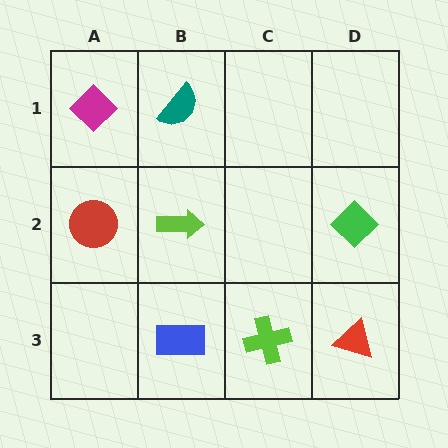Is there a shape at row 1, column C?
No, that cell is empty.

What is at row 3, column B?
A blue rectangle.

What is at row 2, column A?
A red circle.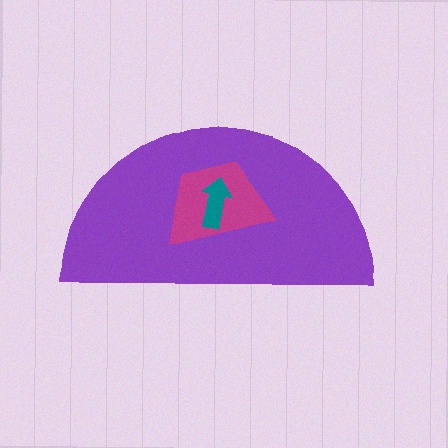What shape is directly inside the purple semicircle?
The magenta trapezoid.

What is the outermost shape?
The purple semicircle.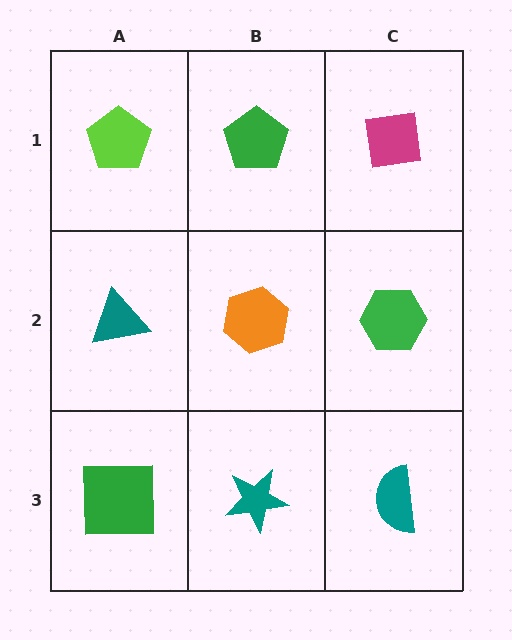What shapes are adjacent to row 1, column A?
A teal triangle (row 2, column A), a green pentagon (row 1, column B).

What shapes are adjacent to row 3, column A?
A teal triangle (row 2, column A), a teal star (row 3, column B).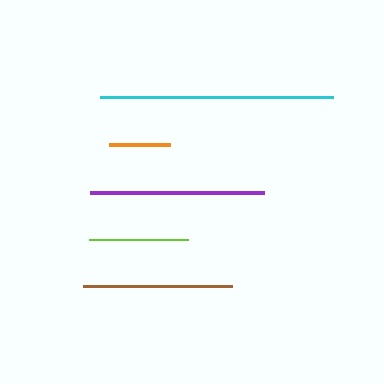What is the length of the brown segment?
The brown segment is approximately 149 pixels long.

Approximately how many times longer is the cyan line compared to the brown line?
The cyan line is approximately 1.6 times the length of the brown line.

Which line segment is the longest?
The cyan line is the longest at approximately 234 pixels.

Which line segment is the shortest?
The orange line is the shortest at approximately 61 pixels.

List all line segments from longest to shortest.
From longest to shortest: cyan, purple, brown, lime, orange.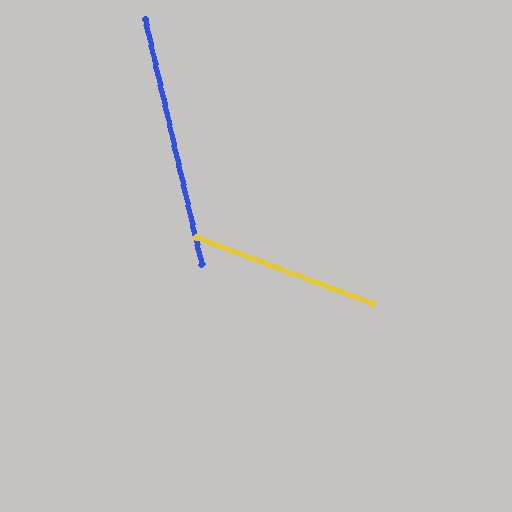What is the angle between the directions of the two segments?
Approximately 56 degrees.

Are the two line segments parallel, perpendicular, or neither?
Neither parallel nor perpendicular — they differ by about 56°.